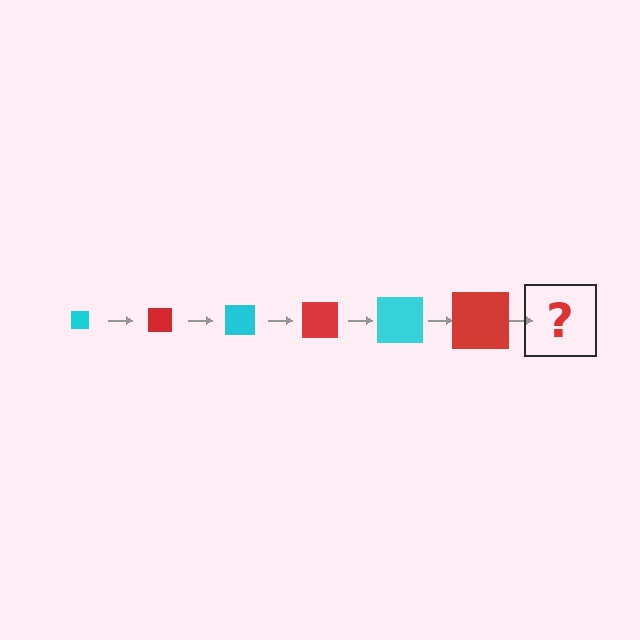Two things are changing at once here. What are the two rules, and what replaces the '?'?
The two rules are that the square grows larger each step and the color cycles through cyan and red. The '?' should be a cyan square, larger than the previous one.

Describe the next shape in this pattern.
It should be a cyan square, larger than the previous one.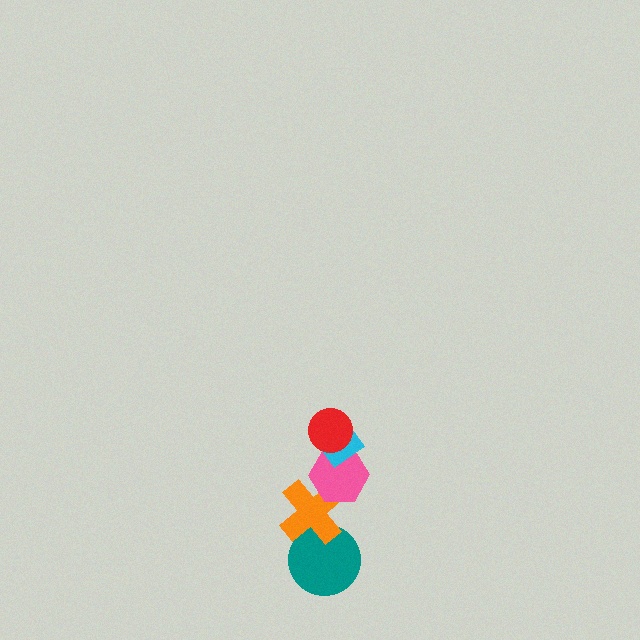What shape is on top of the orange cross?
The pink hexagon is on top of the orange cross.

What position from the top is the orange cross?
The orange cross is 4th from the top.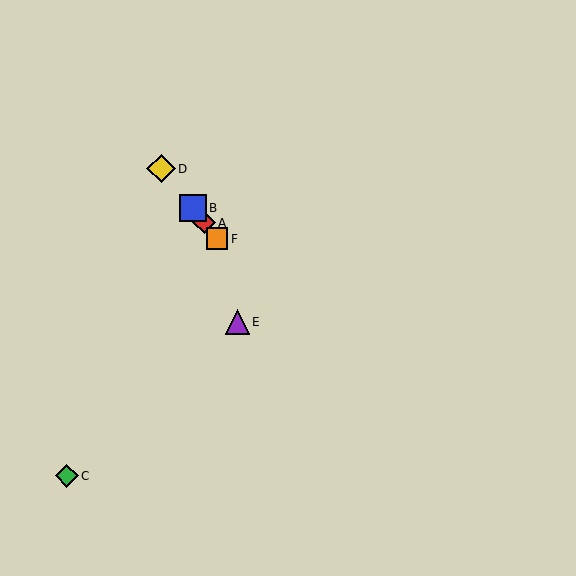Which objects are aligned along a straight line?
Objects A, B, D, F are aligned along a straight line.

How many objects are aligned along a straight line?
4 objects (A, B, D, F) are aligned along a straight line.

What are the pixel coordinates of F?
Object F is at (217, 239).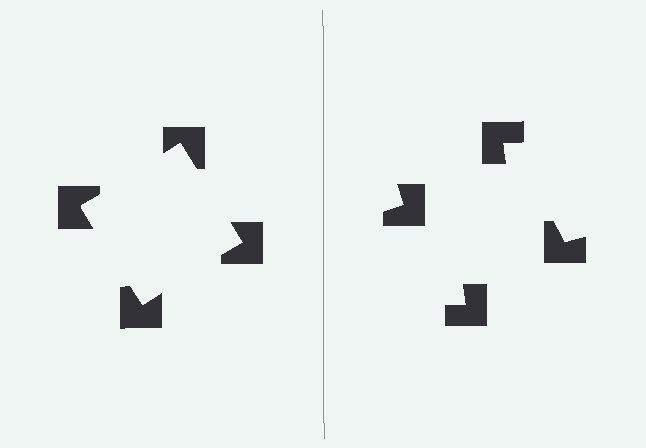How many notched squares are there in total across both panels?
8 — 4 on each side.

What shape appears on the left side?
An illusory square.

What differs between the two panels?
The notched squares are positioned identically on both sides; only the wedge orientations differ. On the left they align to a square; on the right they are misaligned.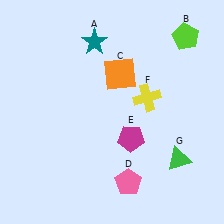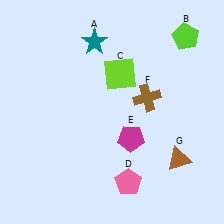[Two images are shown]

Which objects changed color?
C changed from orange to lime. F changed from yellow to brown. G changed from green to brown.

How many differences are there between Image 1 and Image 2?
There are 3 differences between the two images.